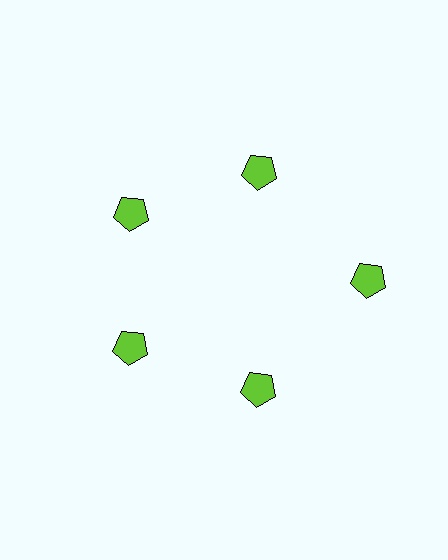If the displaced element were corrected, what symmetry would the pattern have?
It would have 5-fold rotational symmetry — the pattern would map onto itself every 72 degrees.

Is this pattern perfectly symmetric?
No. The 5 lime pentagons are arranged in a ring, but one element near the 3 o'clock position is pushed outward from the center, breaking the 5-fold rotational symmetry.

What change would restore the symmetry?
The symmetry would be restored by moving it inward, back onto the ring so that all 5 pentagons sit at equal angles and equal distance from the center.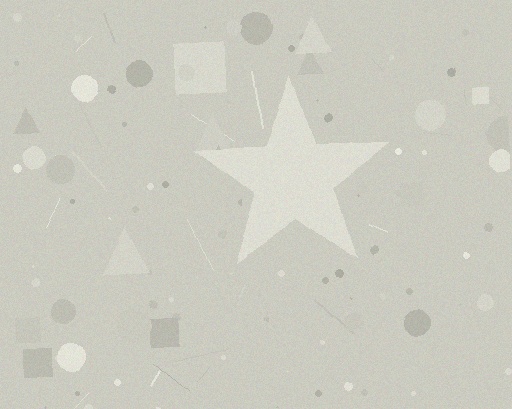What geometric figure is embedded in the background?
A star is embedded in the background.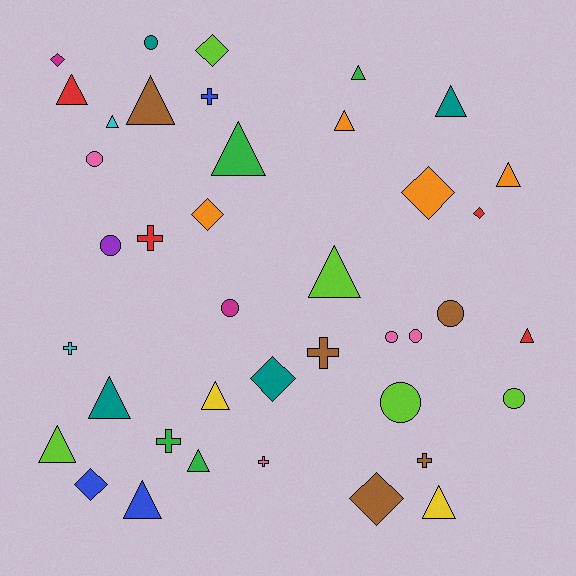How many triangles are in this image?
There are 16 triangles.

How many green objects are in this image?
There are 4 green objects.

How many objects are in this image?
There are 40 objects.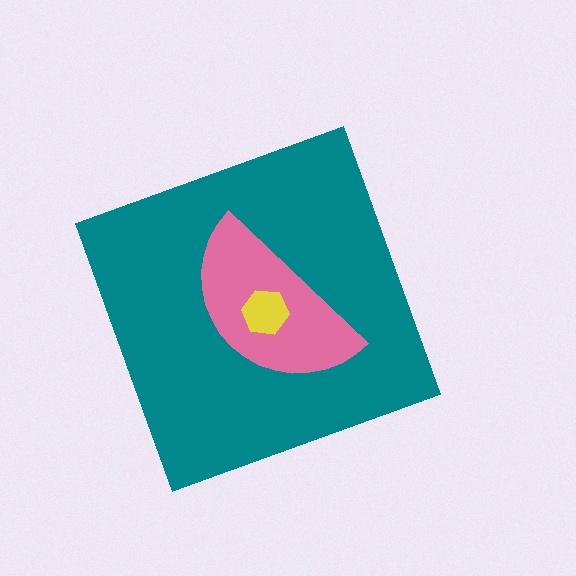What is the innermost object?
The yellow hexagon.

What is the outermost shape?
The teal diamond.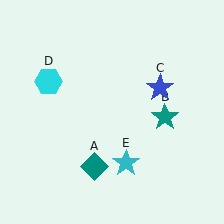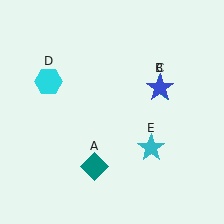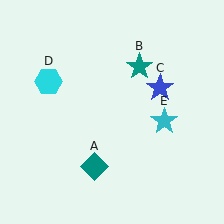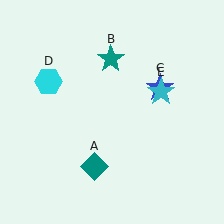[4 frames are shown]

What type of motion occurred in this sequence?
The teal star (object B), cyan star (object E) rotated counterclockwise around the center of the scene.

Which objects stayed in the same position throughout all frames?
Teal diamond (object A) and blue star (object C) and cyan hexagon (object D) remained stationary.